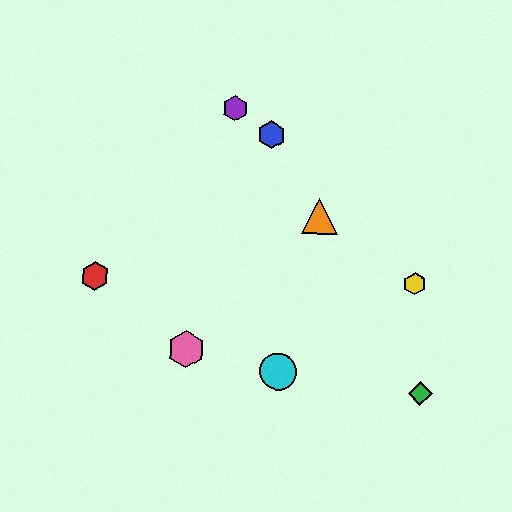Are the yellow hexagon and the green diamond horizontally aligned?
No, the yellow hexagon is at y≈284 and the green diamond is at y≈394.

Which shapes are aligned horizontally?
The red hexagon, the yellow hexagon are aligned horizontally.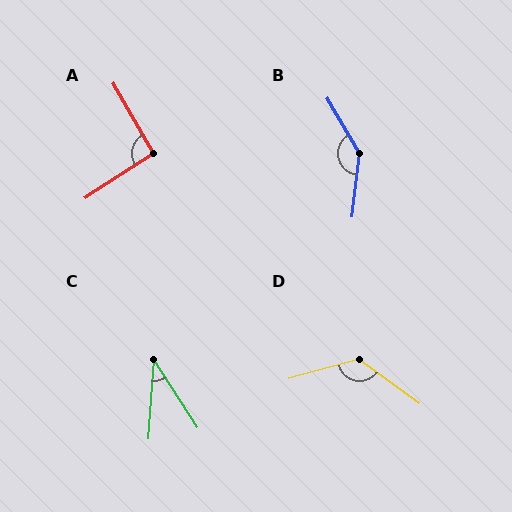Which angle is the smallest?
C, at approximately 37 degrees.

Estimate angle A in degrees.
Approximately 93 degrees.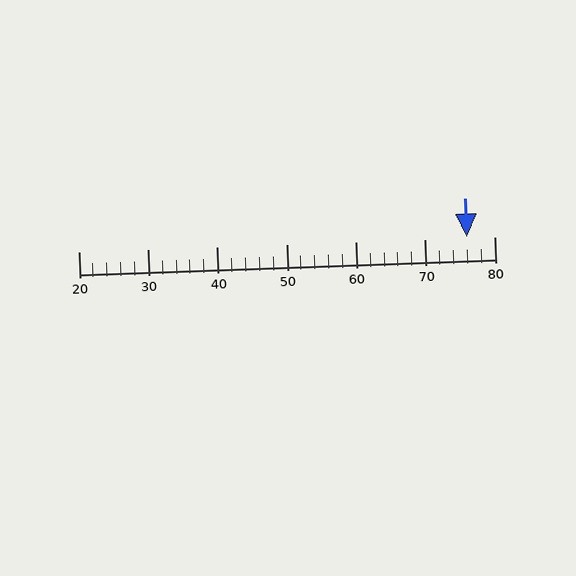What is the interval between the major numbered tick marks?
The major tick marks are spaced 10 units apart.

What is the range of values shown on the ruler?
The ruler shows values from 20 to 80.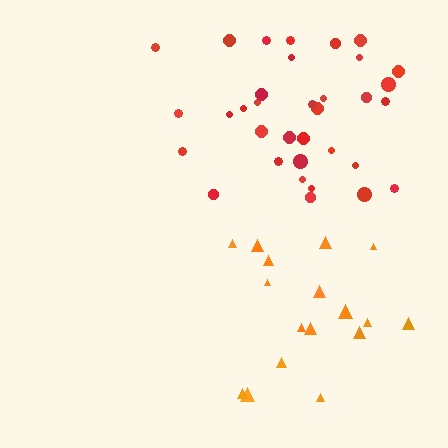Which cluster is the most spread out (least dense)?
Orange.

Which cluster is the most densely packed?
Red.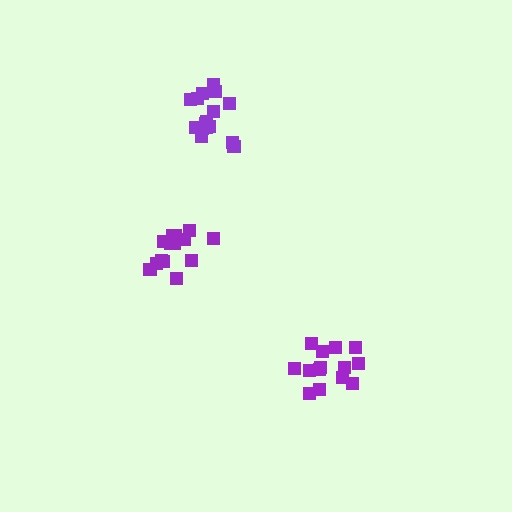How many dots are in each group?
Group 1: 14 dots, Group 2: 14 dots, Group 3: 16 dots (44 total).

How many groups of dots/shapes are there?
There are 3 groups.